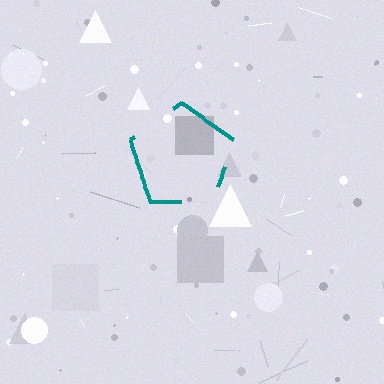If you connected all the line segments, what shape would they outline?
They would outline a pentagon.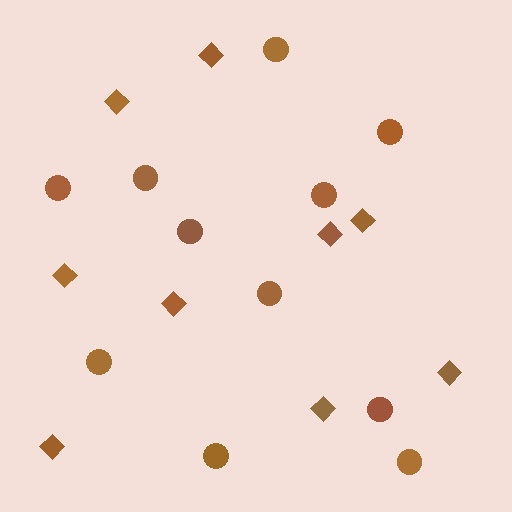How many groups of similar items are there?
There are 2 groups: one group of diamonds (9) and one group of circles (11).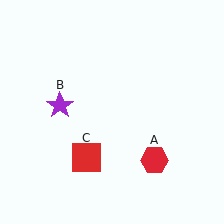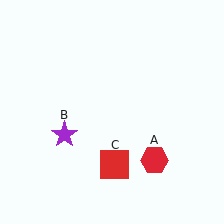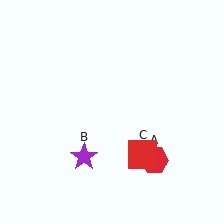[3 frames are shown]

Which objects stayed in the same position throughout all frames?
Red hexagon (object A) remained stationary.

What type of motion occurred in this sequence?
The purple star (object B), red square (object C) rotated counterclockwise around the center of the scene.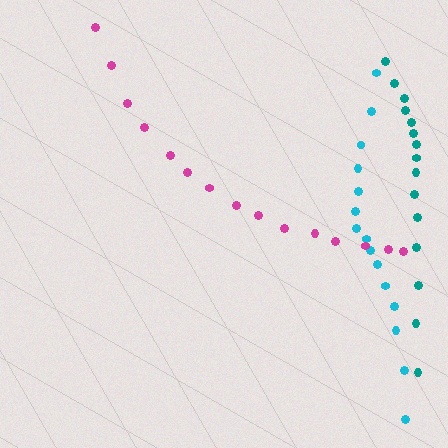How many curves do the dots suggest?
There are 3 distinct paths.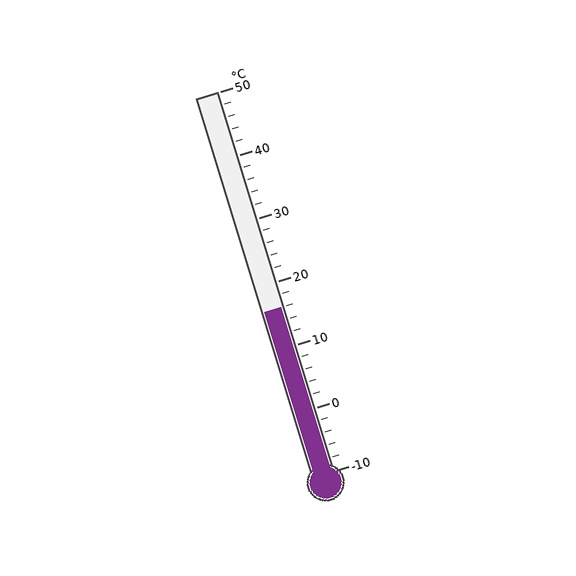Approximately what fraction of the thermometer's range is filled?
The thermometer is filled to approximately 45% of its range.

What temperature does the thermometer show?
The thermometer shows approximately 16°C.